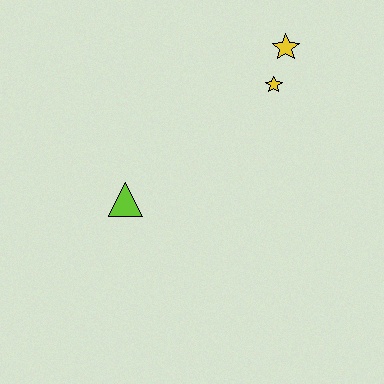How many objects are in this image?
There are 3 objects.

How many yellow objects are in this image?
There are 2 yellow objects.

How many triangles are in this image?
There is 1 triangle.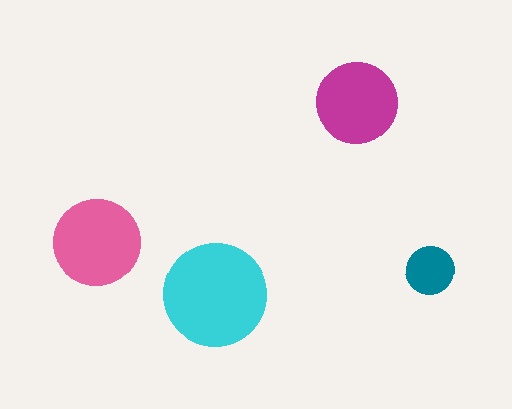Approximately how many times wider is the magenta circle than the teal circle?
About 1.5 times wider.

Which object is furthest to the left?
The pink circle is leftmost.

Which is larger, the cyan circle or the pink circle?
The cyan one.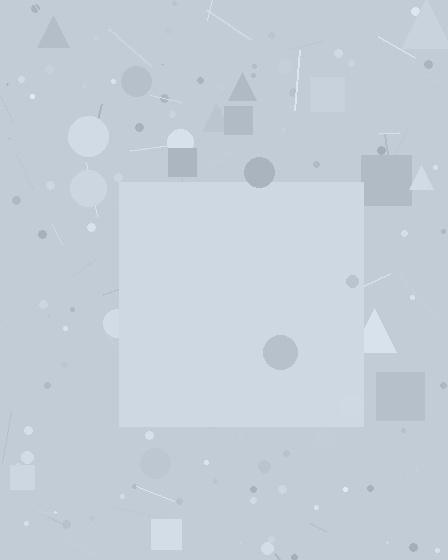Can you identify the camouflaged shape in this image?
The camouflaged shape is a square.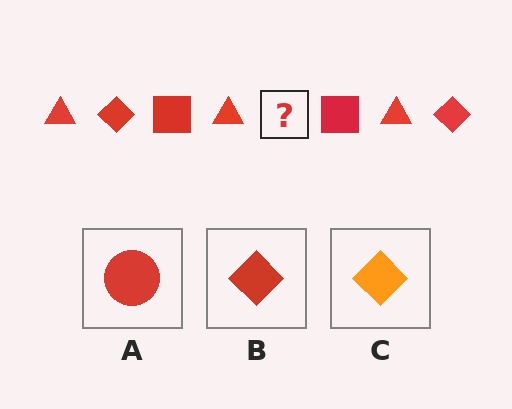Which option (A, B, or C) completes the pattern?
B.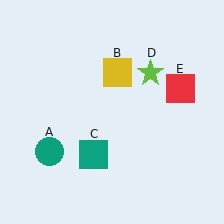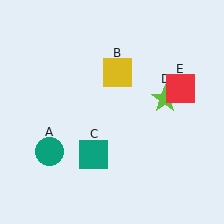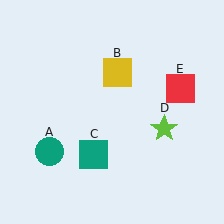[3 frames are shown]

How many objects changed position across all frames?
1 object changed position: lime star (object D).